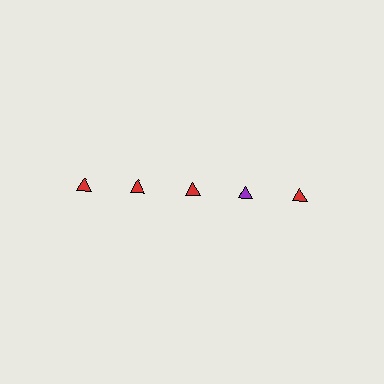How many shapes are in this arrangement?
There are 5 shapes arranged in a grid pattern.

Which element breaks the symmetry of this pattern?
The purple triangle in the top row, second from right column breaks the symmetry. All other shapes are red triangles.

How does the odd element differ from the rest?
It has a different color: purple instead of red.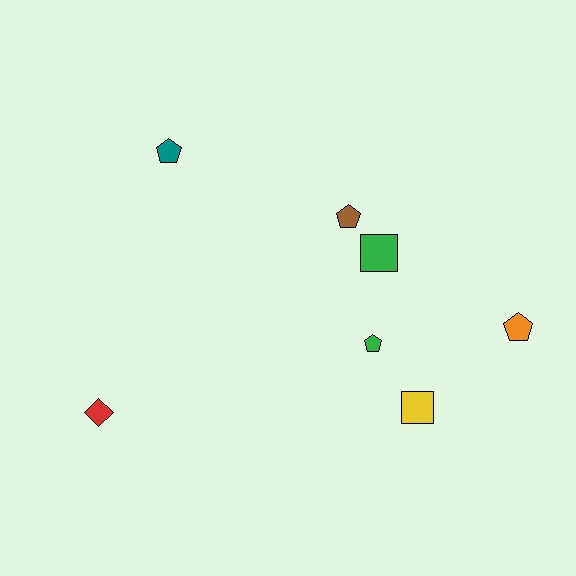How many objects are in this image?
There are 7 objects.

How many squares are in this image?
There are 2 squares.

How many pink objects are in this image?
There are no pink objects.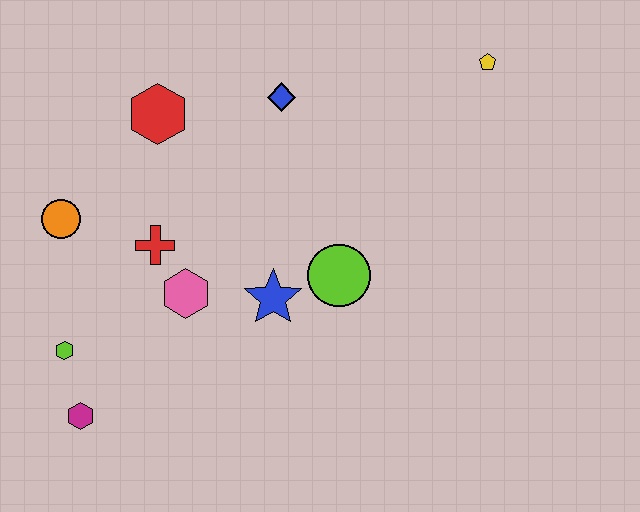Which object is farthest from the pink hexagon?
The yellow pentagon is farthest from the pink hexagon.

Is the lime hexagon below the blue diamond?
Yes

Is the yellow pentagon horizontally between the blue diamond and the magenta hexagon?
No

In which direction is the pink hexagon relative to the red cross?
The pink hexagon is below the red cross.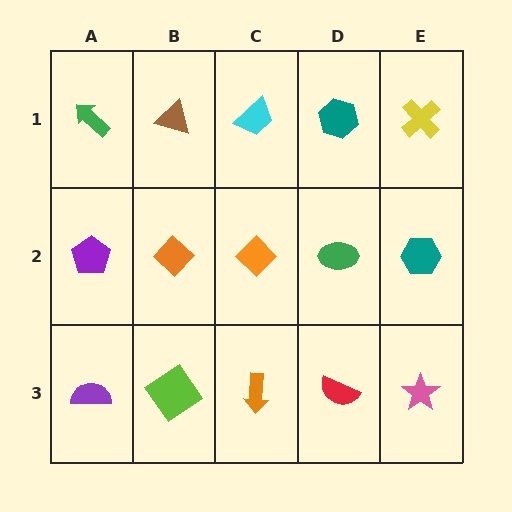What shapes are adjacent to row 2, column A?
A green arrow (row 1, column A), a purple semicircle (row 3, column A), an orange diamond (row 2, column B).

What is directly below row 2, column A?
A purple semicircle.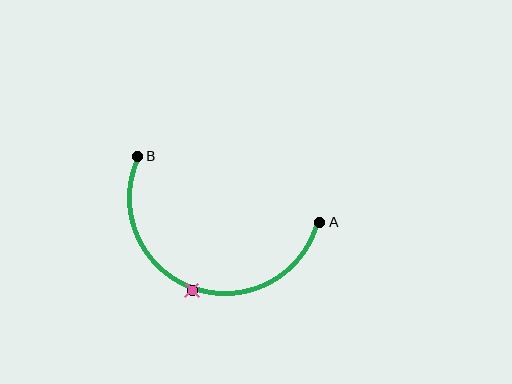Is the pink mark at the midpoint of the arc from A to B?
Yes. The pink mark lies on the arc at equal arc-length from both A and B — it is the arc midpoint.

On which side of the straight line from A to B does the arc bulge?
The arc bulges below the straight line connecting A and B.